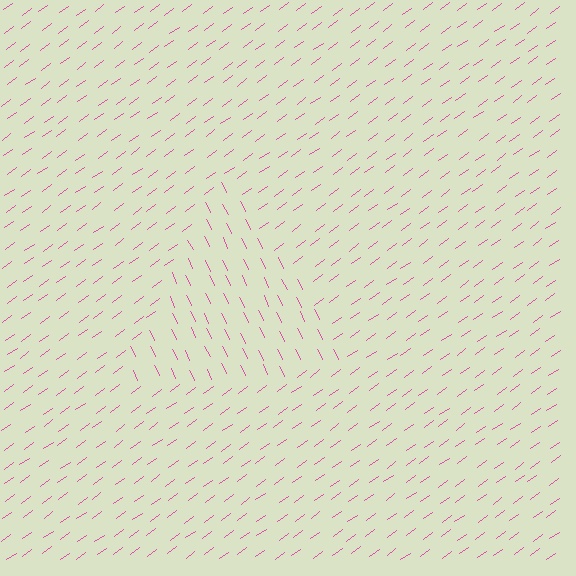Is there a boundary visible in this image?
Yes, there is a texture boundary formed by a change in line orientation.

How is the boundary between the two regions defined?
The boundary is defined purely by a change in line orientation (approximately 80 degrees difference). All lines are the same color and thickness.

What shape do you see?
I see a triangle.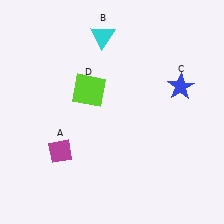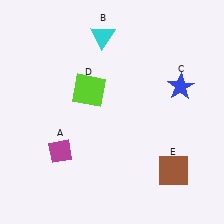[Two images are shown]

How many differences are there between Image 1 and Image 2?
There is 1 difference between the two images.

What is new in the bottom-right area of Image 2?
A brown square (E) was added in the bottom-right area of Image 2.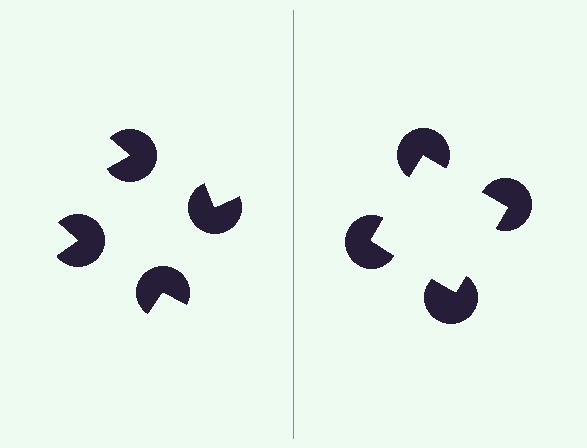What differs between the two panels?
The pac-man discs are positioned identically on both sides; only the wedge orientations differ. On the right they align to a square; on the left they are misaligned.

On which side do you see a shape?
An illusory square appears on the right side. On the left side the wedge cuts are rotated, so no coherent shape forms.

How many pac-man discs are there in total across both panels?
8 — 4 on each side.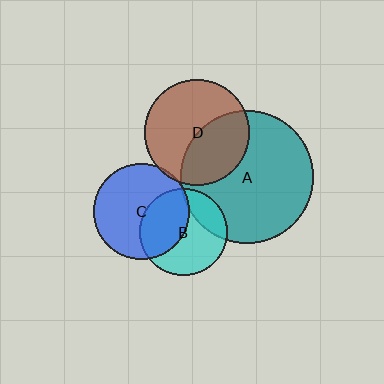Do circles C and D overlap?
Yes.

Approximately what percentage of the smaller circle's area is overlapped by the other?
Approximately 5%.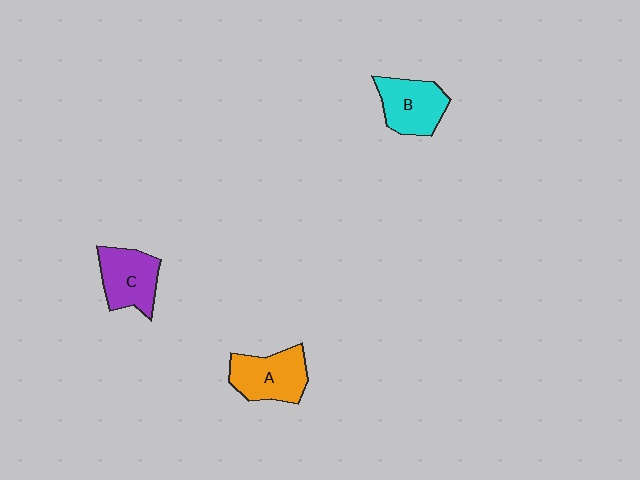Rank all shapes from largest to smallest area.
From largest to smallest: A (orange), C (purple), B (cyan).